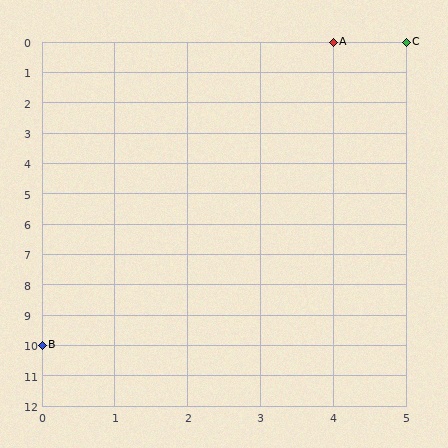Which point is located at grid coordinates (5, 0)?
Point C is at (5, 0).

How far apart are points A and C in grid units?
Points A and C are 1 column apart.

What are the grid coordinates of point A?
Point A is at grid coordinates (4, 0).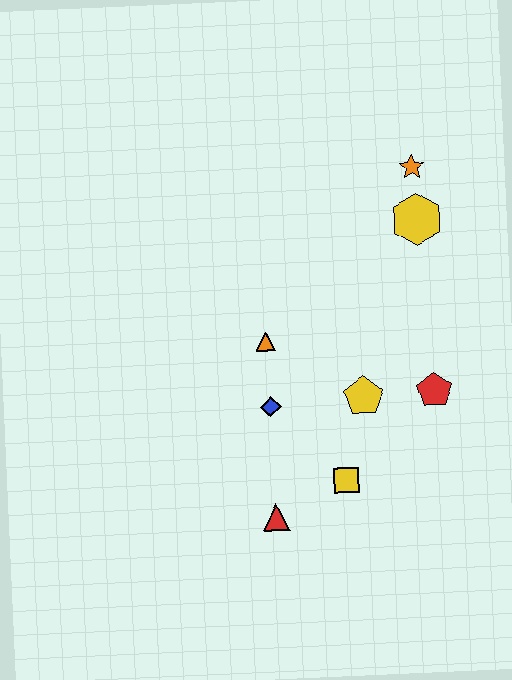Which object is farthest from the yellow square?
The orange star is farthest from the yellow square.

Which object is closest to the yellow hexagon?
The orange star is closest to the yellow hexagon.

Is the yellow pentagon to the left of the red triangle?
No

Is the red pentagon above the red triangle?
Yes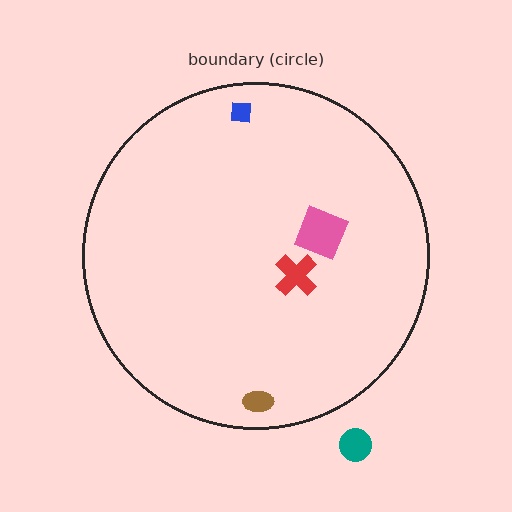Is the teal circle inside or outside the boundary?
Outside.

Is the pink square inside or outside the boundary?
Inside.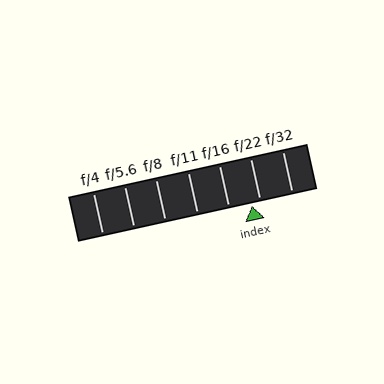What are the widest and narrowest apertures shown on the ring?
The widest aperture shown is f/4 and the narrowest is f/32.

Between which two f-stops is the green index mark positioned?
The index mark is between f/16 and f/22.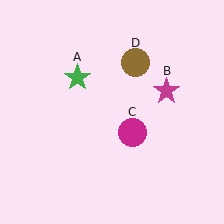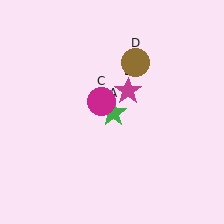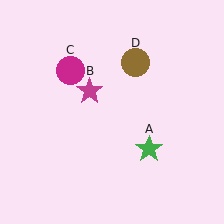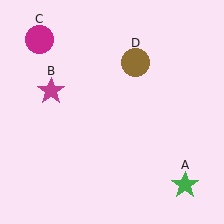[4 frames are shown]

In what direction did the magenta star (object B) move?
The magenta star (object B) moved left.